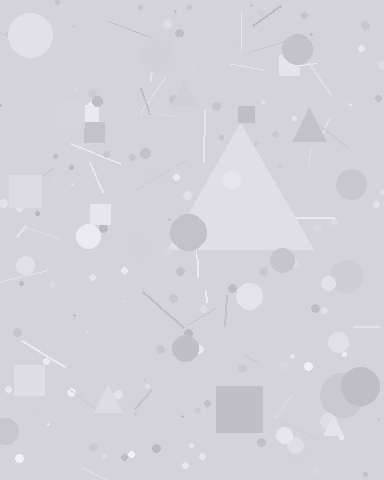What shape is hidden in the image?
A triangle is hidden in the image.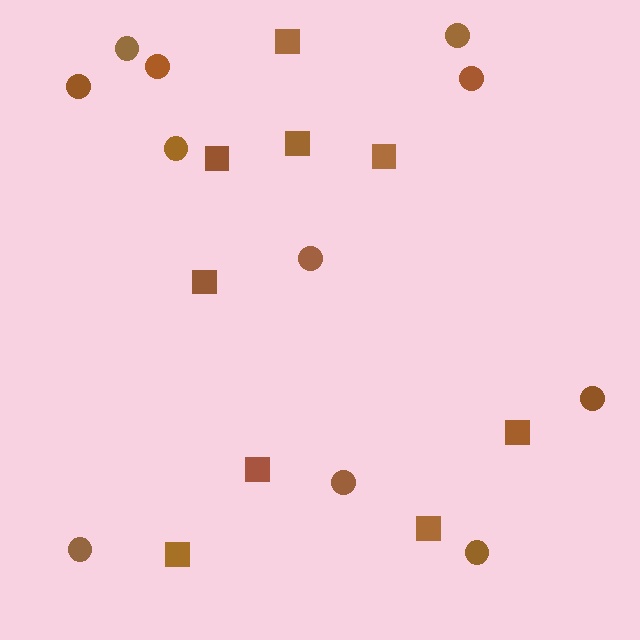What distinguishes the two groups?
There are 2 groups: one group of squares (9) and one group of circles (11).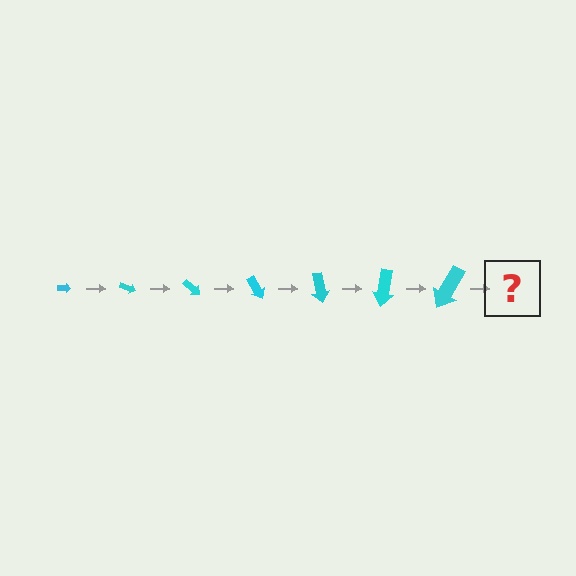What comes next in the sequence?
The next element should be an arrow, larger than the previous one and rotated 140 degrees from the start.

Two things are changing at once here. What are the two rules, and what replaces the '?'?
The two rules are that the arrow grows larger each step and it rotates 20 degrees each step. The '?' should be an arrow, larger than the previous one and rotated 140 degrees from the start.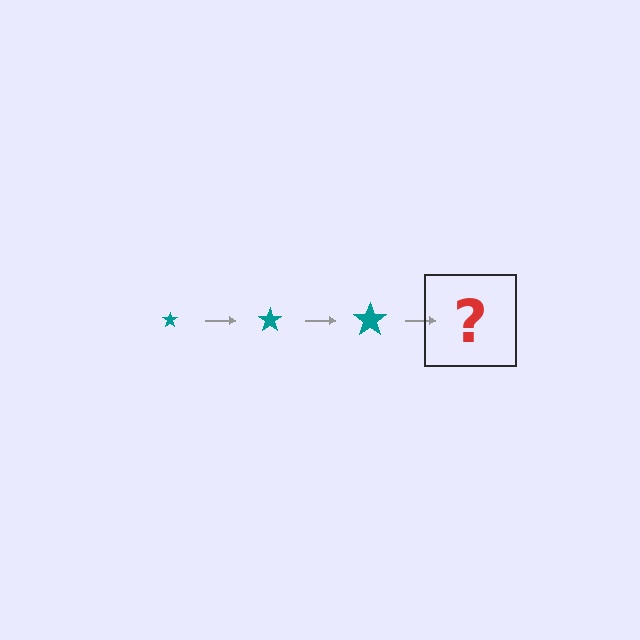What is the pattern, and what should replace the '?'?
The pattern is that the star gets progressively larger each step. The '?' should be a teal star, larger than the previous one.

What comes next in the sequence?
The next element should be a teal star, larger than the previous one.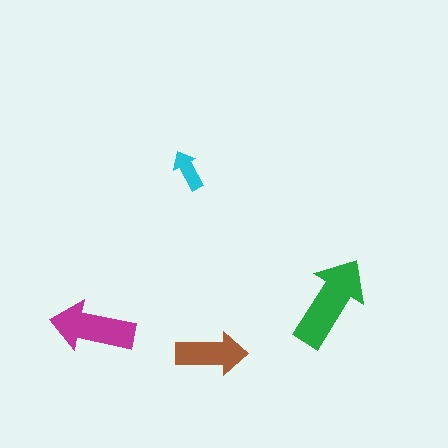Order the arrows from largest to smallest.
the green one, the magenta one, the brown one, the cyan one.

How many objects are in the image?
There are 4 objects in the image.